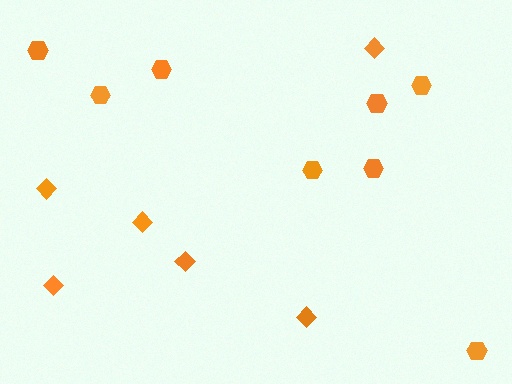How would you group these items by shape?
There are 2 groups: one group of hexagons (8) and one group of diamonds (6).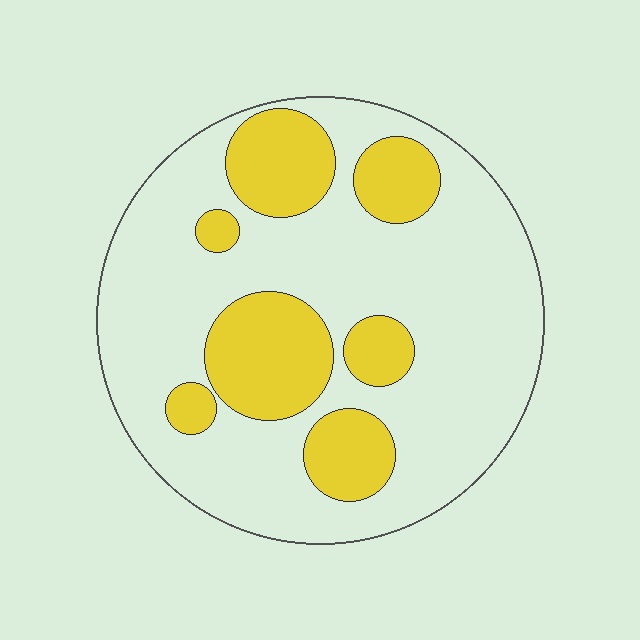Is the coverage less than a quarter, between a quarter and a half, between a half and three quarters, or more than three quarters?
Between a quarter and a half.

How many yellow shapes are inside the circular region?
7.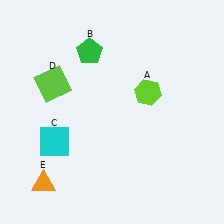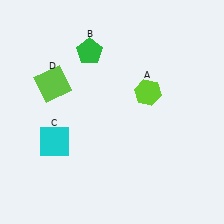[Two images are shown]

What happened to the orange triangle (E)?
The orange triangle (E) was removed in Image 2. It was in the bottom-left area of Image 1.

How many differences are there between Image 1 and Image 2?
There is 1 difference between the two images.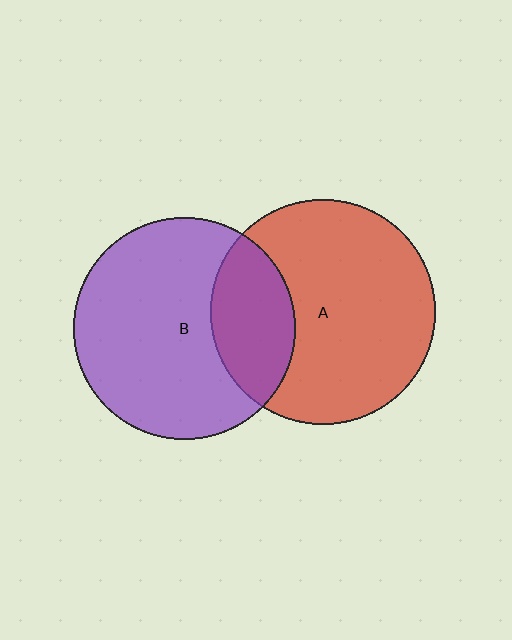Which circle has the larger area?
Circle A (red).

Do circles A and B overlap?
Yes.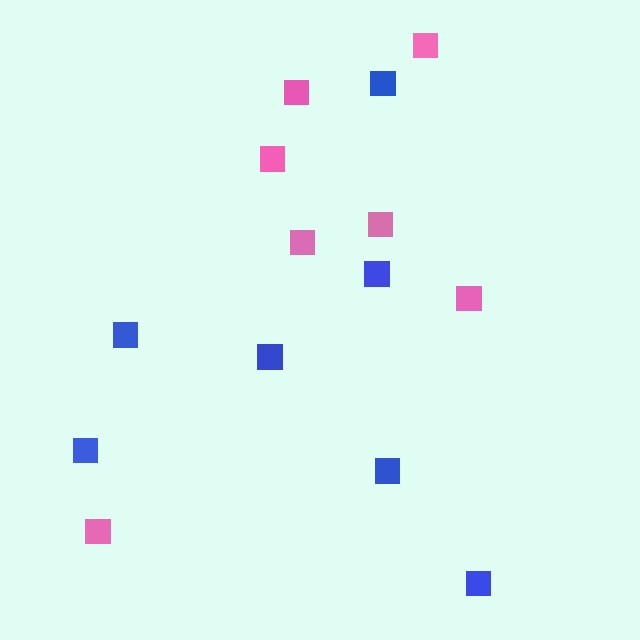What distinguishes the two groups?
There are 2 groups: one group of blue squares (7) and one group of pink squares (7).